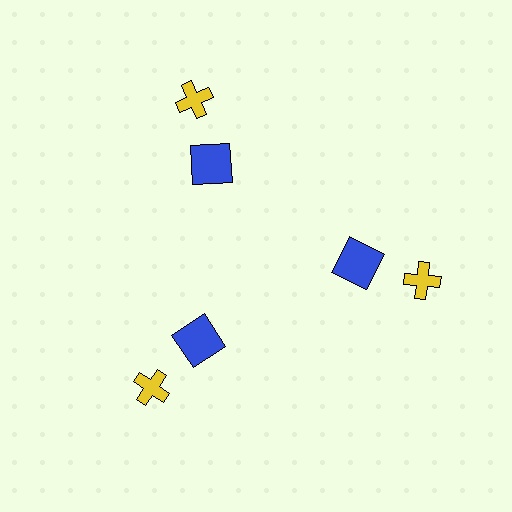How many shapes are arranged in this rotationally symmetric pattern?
There are 6 shapes, arranged in 3 groups of 2.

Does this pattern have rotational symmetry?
Yes, this pattern has 3-fold rotational symmetry. It looks the same after rotating 120 degrees around the center.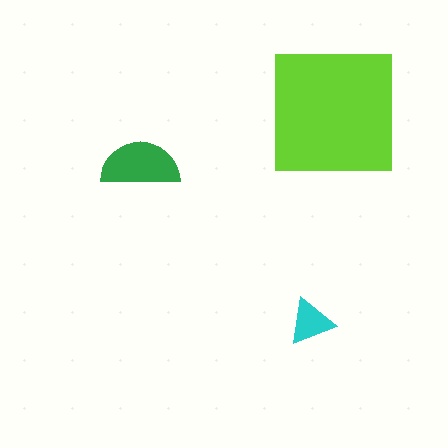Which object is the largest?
The lime square.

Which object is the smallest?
The cyan triangle.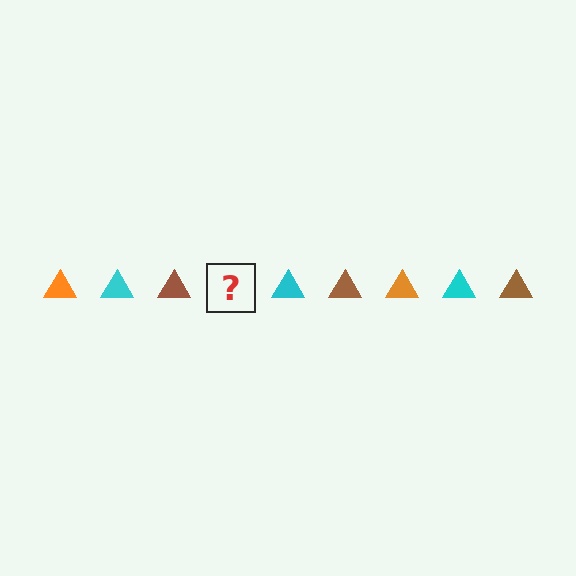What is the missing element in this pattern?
The missing element is an orange triangle.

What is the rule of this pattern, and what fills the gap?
The rule is that the pattern cycles through orange, cyan, brown triangles. The gap should be filled with an orange triangle.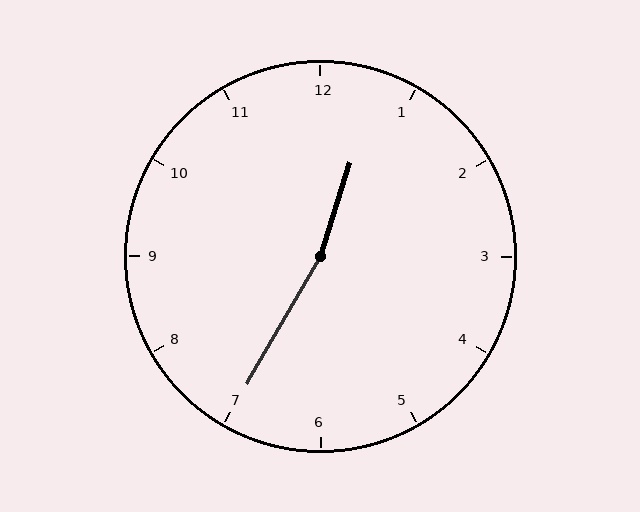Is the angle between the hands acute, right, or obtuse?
It is obtuse.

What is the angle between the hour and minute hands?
Approximately 168 degrees.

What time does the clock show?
12:35.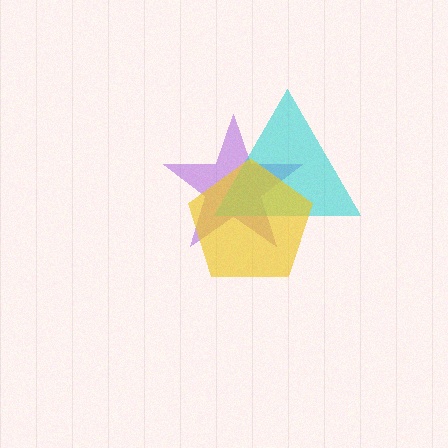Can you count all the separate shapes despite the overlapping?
Yes, there are 3 separate shapes.